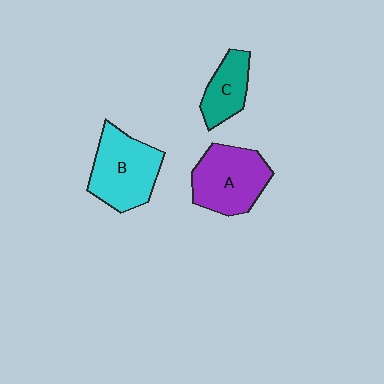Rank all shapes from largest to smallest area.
From largest to smallest: B (cyan), A (purple), C (teal).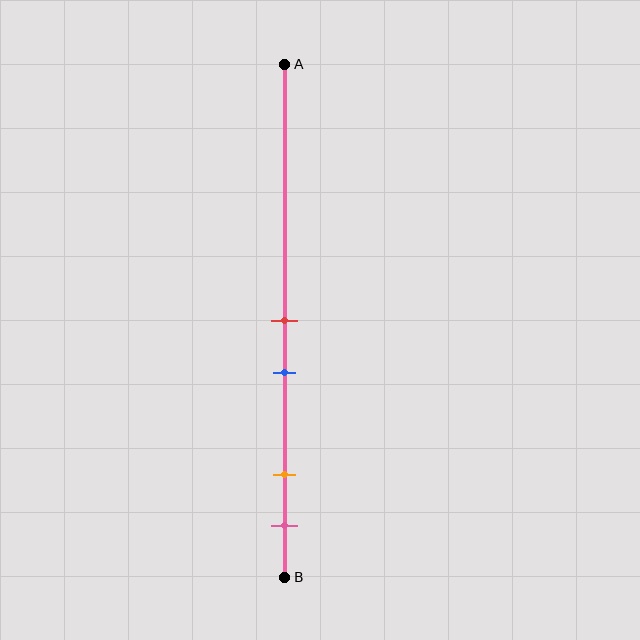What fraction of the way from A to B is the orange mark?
The orange mark is approximately 80% (0.8) of the way from A to B.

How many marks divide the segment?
There are 4 marks dividing the segment.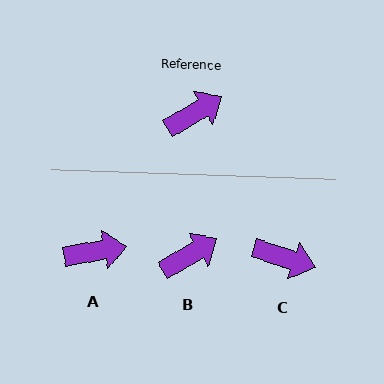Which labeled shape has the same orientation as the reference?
B.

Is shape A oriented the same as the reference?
No, it is off by about 20 degrees.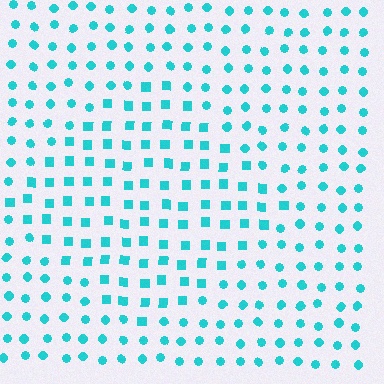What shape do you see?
I see a diamond.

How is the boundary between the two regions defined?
The boundary is defined by a change in element shape: squares inside vs. circles outside. All elements share the same color and spacing.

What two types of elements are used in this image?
The image uses squares inside the diamond region and circles outside it.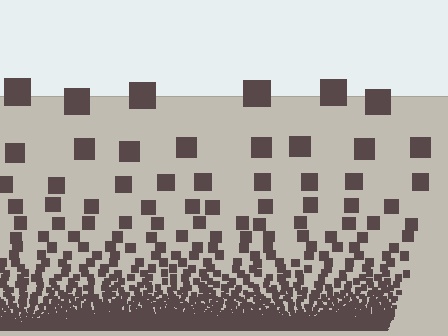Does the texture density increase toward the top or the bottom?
Density increases toward the bottom.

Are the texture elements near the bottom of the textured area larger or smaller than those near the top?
Smaller. The gradient is inverted — elements near the bottom are smaller and denser.